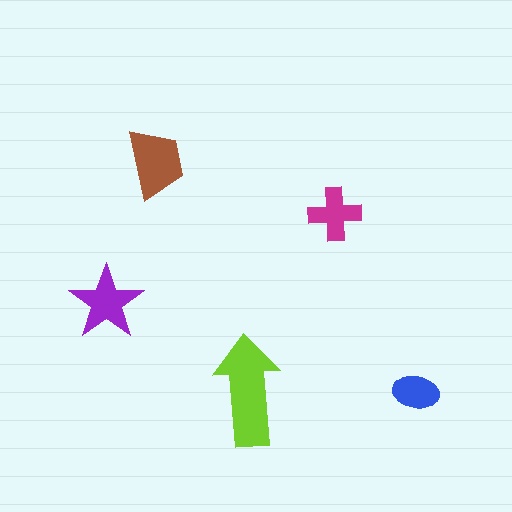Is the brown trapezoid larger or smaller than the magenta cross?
Larger.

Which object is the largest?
The lime arrow.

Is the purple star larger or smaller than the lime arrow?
Smaller.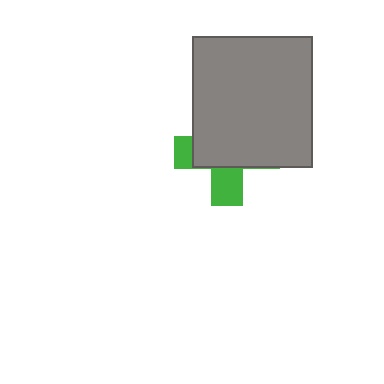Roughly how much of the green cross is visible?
A small part of it is visible (roughly 33%).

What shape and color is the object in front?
The object in front is a gray rectangle.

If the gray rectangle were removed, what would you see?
You would see the complete green cross.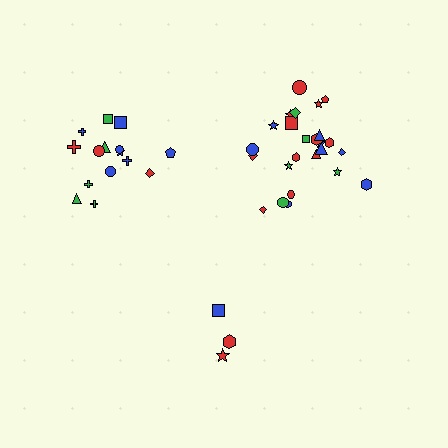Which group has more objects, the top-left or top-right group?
The top-right group.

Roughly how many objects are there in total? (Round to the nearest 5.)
Roughly 45 objects in total.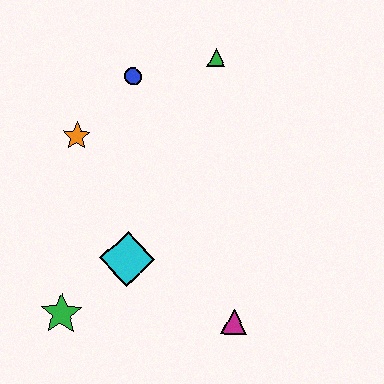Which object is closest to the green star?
The cyan diamond is closest to the green star.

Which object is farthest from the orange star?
The magenta triangle is farthest from the orange star.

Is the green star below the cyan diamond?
Yes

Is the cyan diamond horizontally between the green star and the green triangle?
Yes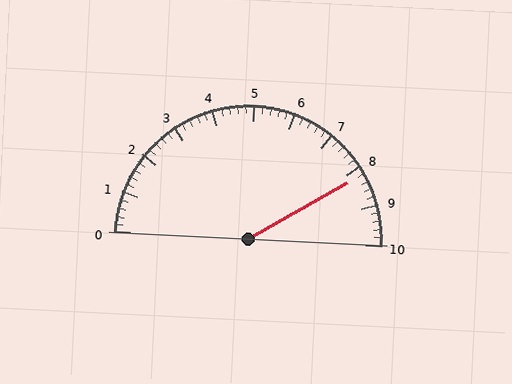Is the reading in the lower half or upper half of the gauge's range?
The reading is in the upper half of the range (0 to 10).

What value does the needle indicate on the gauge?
The needle indicates approximately 8.2.